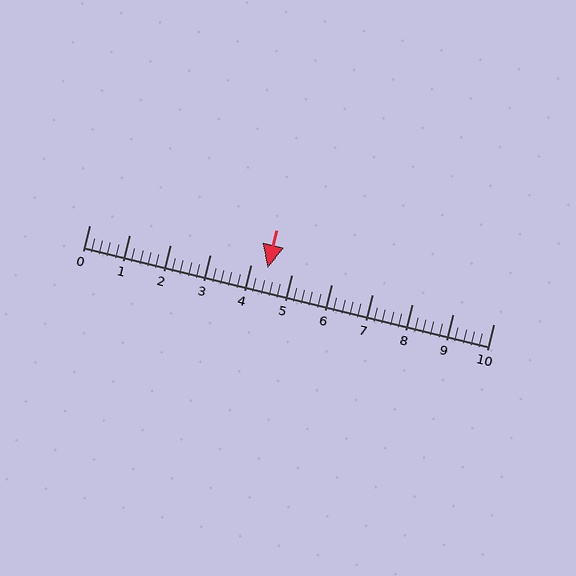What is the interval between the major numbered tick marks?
The major tick marks are spaced 1 units apart.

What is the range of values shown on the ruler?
The ruler shows values from 0 to 10.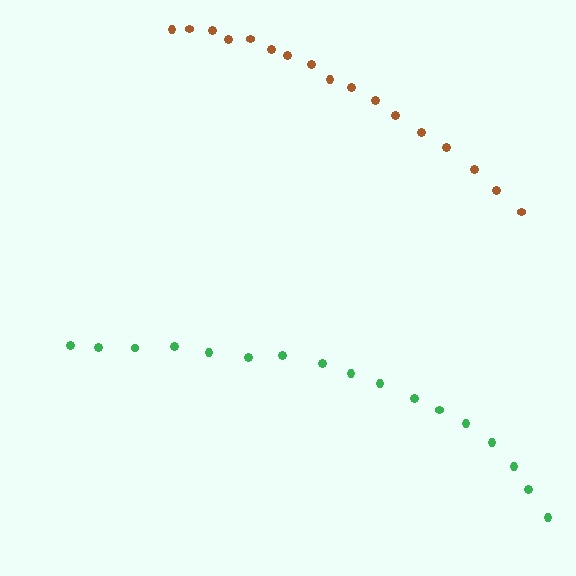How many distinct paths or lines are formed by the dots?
There are 2 distinct paths.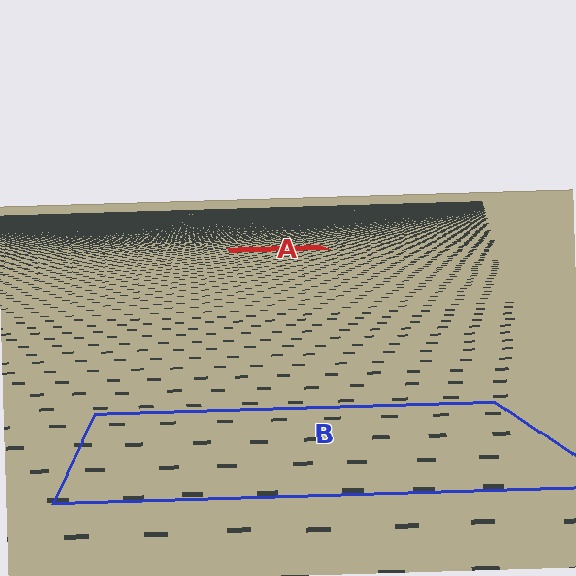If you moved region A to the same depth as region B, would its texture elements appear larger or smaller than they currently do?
They would appear larger. At a closer depth, the same texture elements are projected at a bigger on-screen size.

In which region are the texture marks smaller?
The texture marks are smaller in region A, because it is farther away.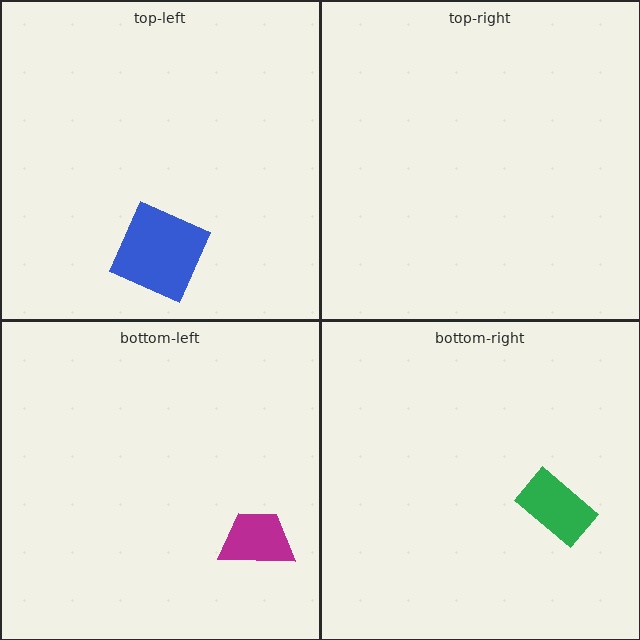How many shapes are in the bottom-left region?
1.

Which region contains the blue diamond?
The top-left region.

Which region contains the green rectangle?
The bottom-right region.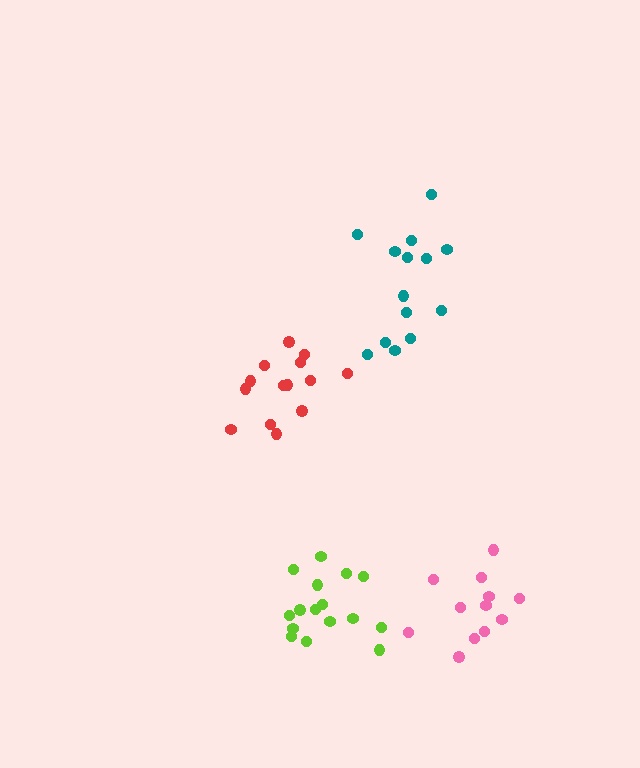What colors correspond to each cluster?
The clusters are colored: pink, lime, red, teal.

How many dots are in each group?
Group 1: 12 dots, Group 2: 16 dots, Group 3: 14 dots, Group 4: 14 dots (56 total).